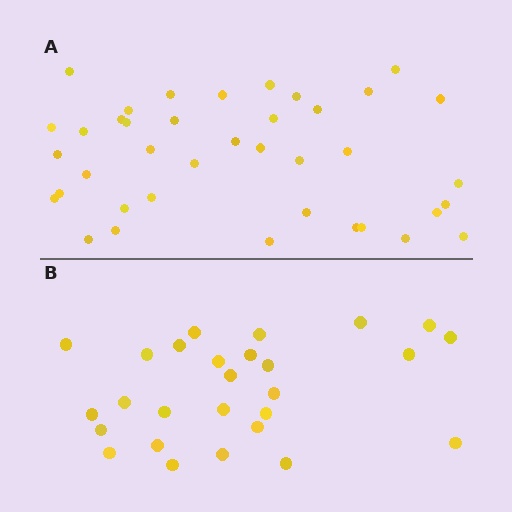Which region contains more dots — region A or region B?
Region A (the top region) has more dots.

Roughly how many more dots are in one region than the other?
Region A has roughly 12 or so more dots than region B.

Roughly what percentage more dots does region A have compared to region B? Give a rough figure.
About 45% more.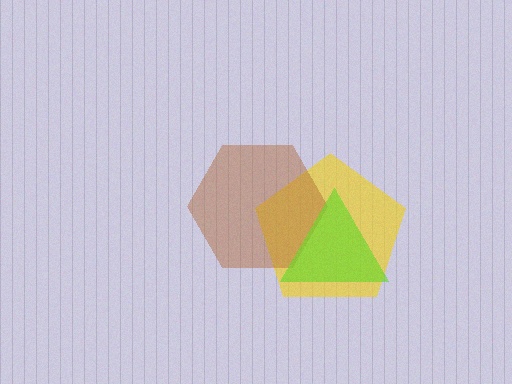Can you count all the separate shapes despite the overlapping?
Yes, there are 3 separate shapes.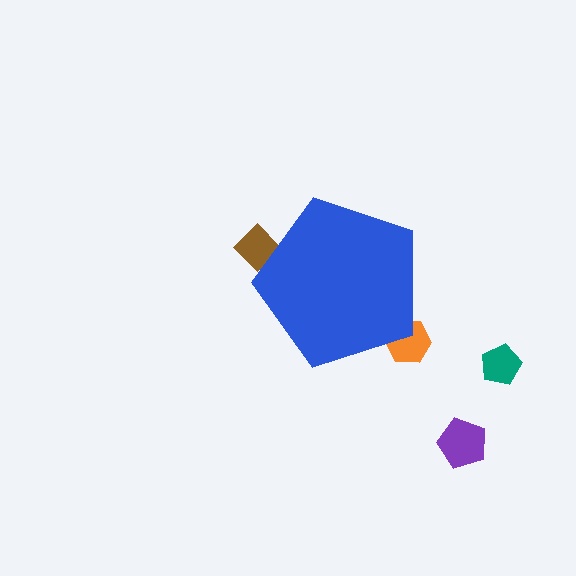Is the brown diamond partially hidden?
Yes, the brown diamond is partially hidden behind the blue pentagon.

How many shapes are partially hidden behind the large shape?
2 shapes are partially hidden.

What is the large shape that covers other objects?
A blue pentagon.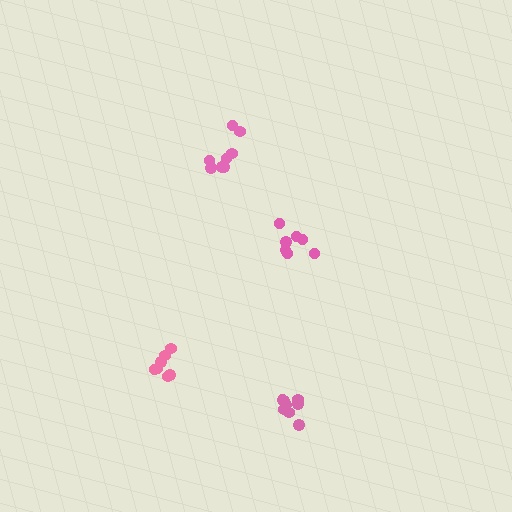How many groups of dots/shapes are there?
There are 4 groups.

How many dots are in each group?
Group 1: 8 dots, Group 2: 7 dots, Group 3: 8 dots, Group 4: 7 dots (30 total).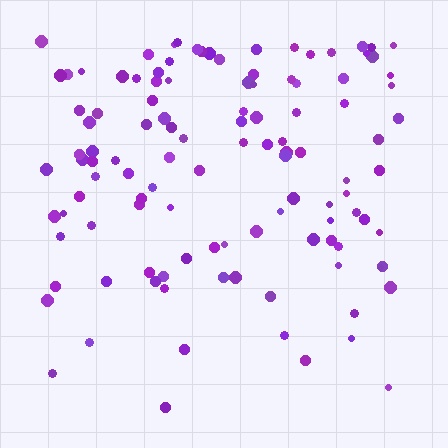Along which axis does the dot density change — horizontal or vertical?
Vertical.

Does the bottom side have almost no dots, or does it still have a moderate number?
Still a moderate number, just noticeably fewer than the top.